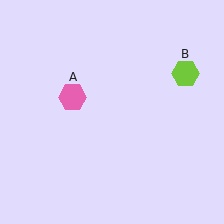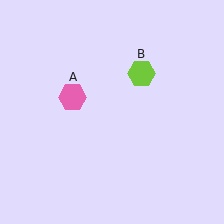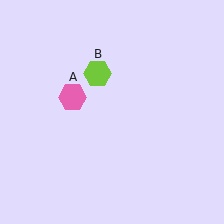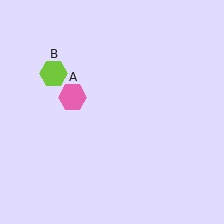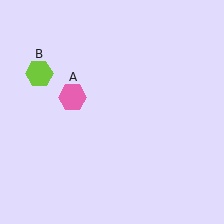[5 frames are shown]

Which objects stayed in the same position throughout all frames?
Pink hexagon (object A) remained stationary.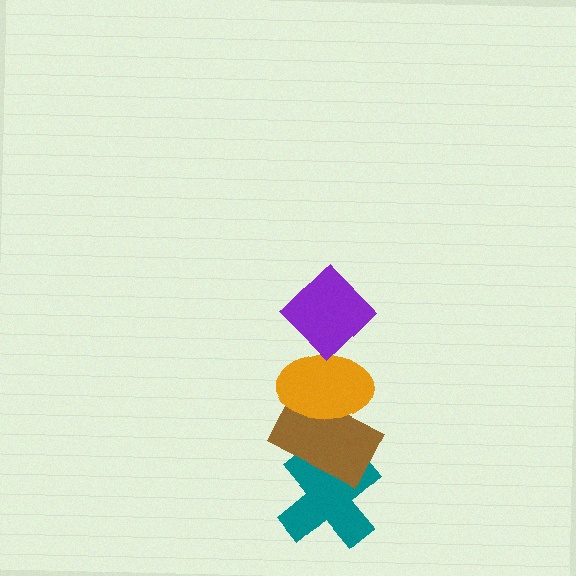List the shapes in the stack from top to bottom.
From top to bottom: the purple diamond, the orange ellipse, the brown rectangle, the teal cross.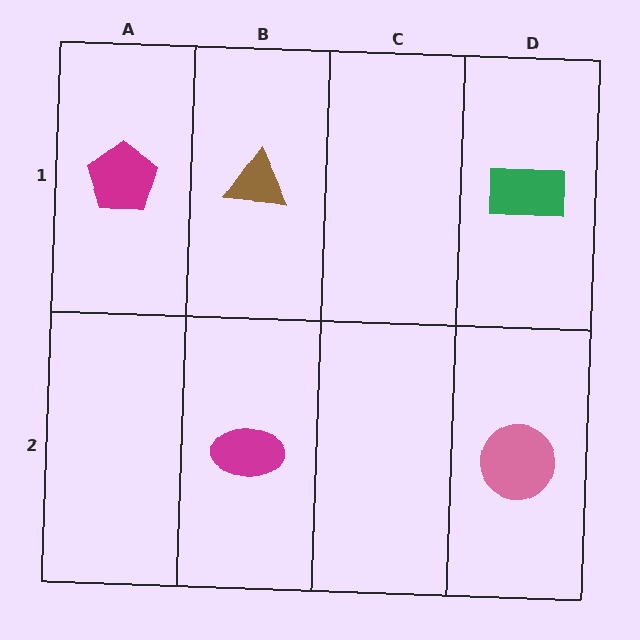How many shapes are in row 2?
2 shapes.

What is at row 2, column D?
A pink circle.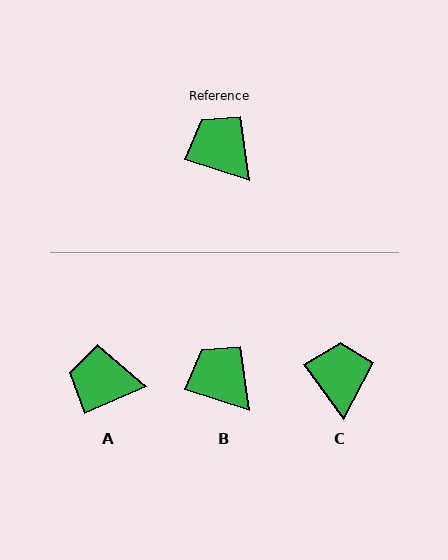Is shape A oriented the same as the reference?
No, it is off by about 41 degrees.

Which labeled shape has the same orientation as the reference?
B.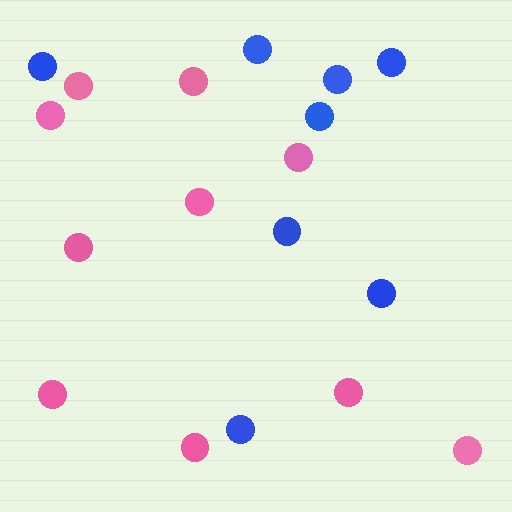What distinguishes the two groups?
There are 2 groups: one group of pink circles (10) and one group of blue circles (8).